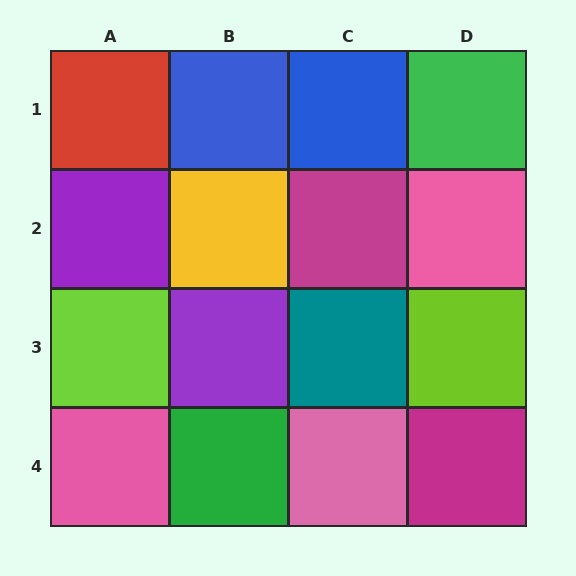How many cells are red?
1 cell is red.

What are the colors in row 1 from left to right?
Red, blue, blue, green.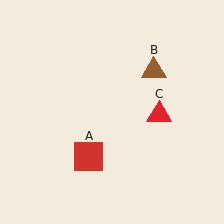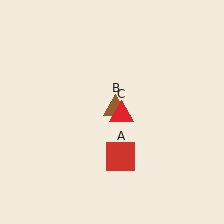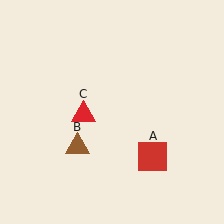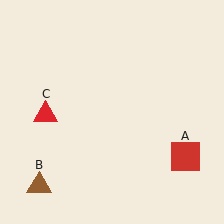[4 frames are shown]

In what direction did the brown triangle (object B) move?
The brown triangle (object B) moved down and to the left.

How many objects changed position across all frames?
3 objects changed position: red square (object A), brown triangle (object B), red triangle (object C).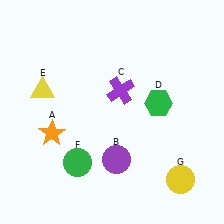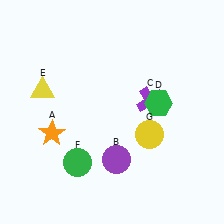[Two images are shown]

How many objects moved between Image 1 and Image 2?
2 objects moved between the two images.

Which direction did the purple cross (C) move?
The purple cross (C) moved right.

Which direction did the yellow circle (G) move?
The yellow circle (G) moved up.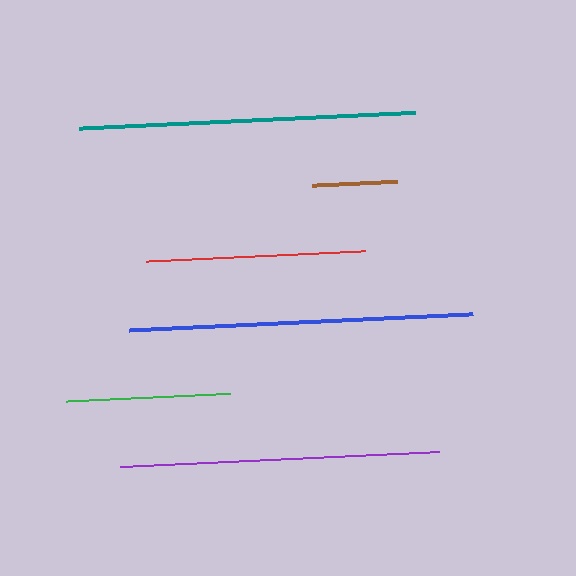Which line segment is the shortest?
The brown line is the shortest at approximately 85 pixels.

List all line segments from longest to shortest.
From longest to shortest: blue, teal, purple, red, green, brown.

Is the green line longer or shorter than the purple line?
The purple line is longer than the green line.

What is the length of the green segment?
The green segment is approximately 164 pixels long.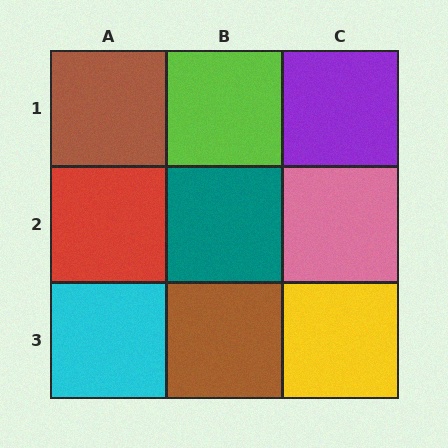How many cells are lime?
1 cell is lime.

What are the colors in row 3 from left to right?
Cyan, brown, yellow.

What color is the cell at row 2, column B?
Teal.